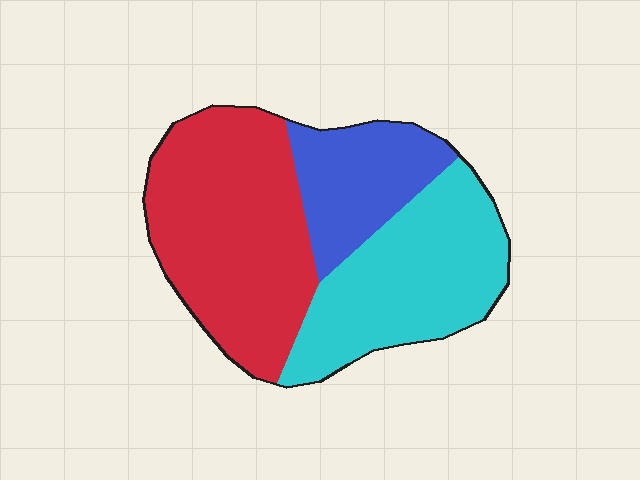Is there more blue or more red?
Red.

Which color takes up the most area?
Red, at roughly 45%.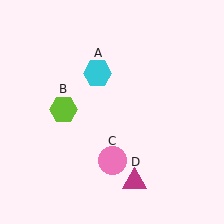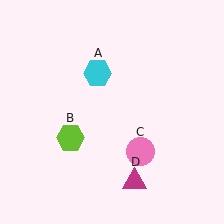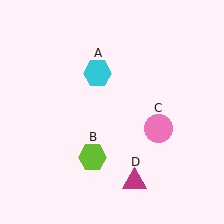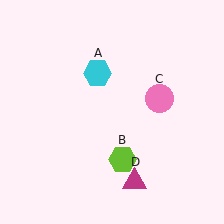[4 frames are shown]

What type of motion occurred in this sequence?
The lime hexagon (object B), pink circle (object C) rotated counterclockwise around the center of the scene.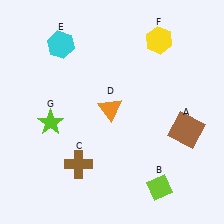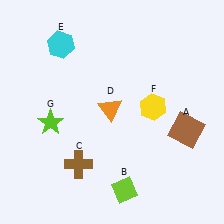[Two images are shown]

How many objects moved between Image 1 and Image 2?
2 objects moved between the two images.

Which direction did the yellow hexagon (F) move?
The yellow hexagon (F) moved down.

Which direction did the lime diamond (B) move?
The lime diamond (B) moved left.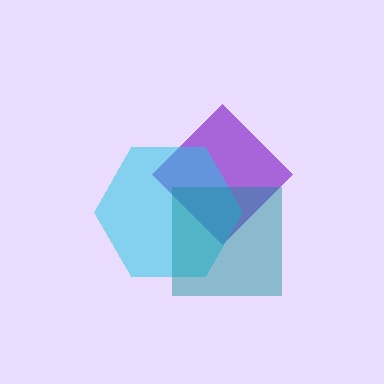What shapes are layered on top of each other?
The layered shapes are: a purple diamond, a cyan hexagon, a teal square.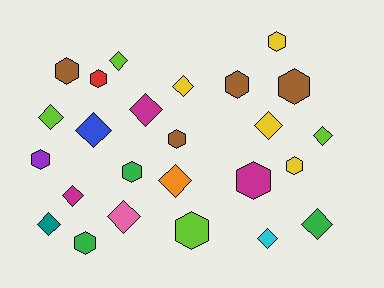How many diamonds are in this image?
There are 13 diamonds.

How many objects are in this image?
There are 25 objects.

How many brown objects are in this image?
There are 4 brown objects.